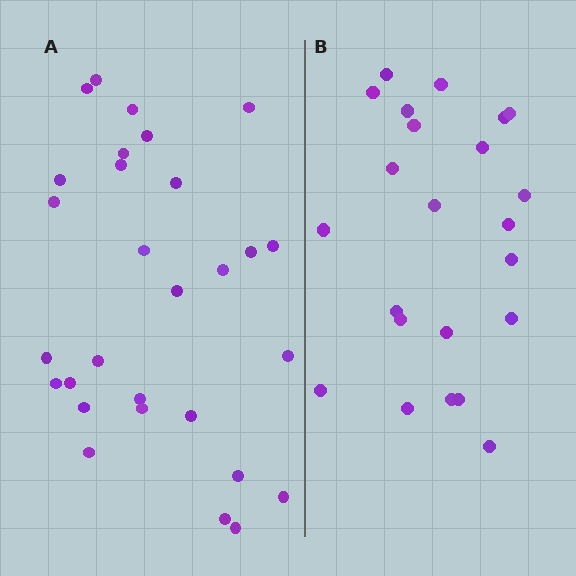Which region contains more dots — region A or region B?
Region A (the left region) has more dots.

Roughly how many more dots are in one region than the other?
Region A has about 6 more dots than region B.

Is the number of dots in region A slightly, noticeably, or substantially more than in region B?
Region A has noticeably more, but not dramatically so. The ratio is roughly 1.3 to 1.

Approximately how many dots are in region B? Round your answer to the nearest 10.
About 20 dots. (The exact count is 23, which rounds to 20.)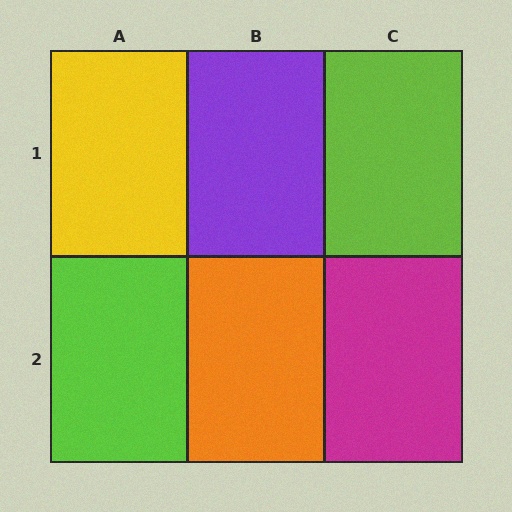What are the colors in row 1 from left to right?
Yellow, purple, lime.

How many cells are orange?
1 cell is orange.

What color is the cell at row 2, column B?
Orange.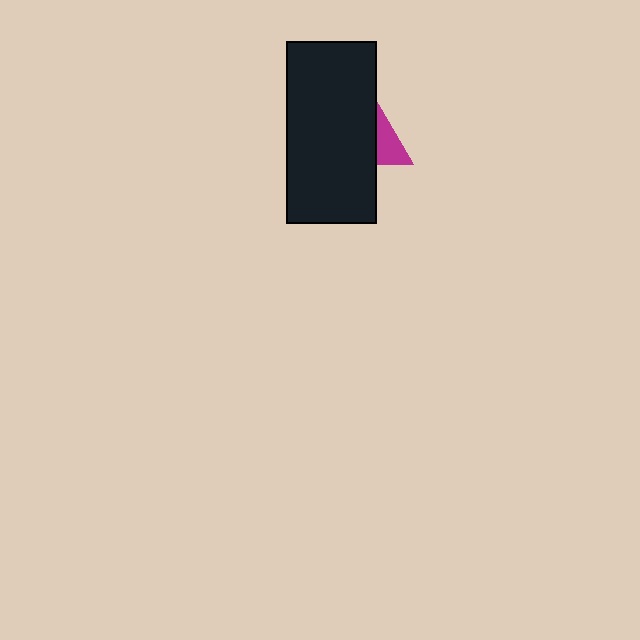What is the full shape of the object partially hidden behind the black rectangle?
The partially hidden object is a magenta triangle.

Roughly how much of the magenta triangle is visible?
A small part of it is visible (roughly 31%).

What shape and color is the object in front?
The object in front is a black rectangle.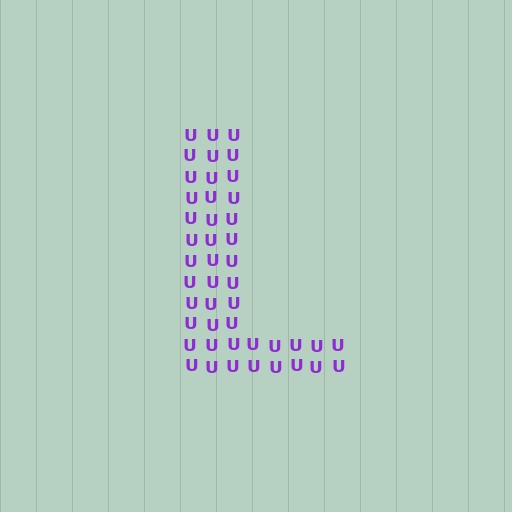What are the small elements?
The small elements are letter U's.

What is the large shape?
The large shape is the letter L.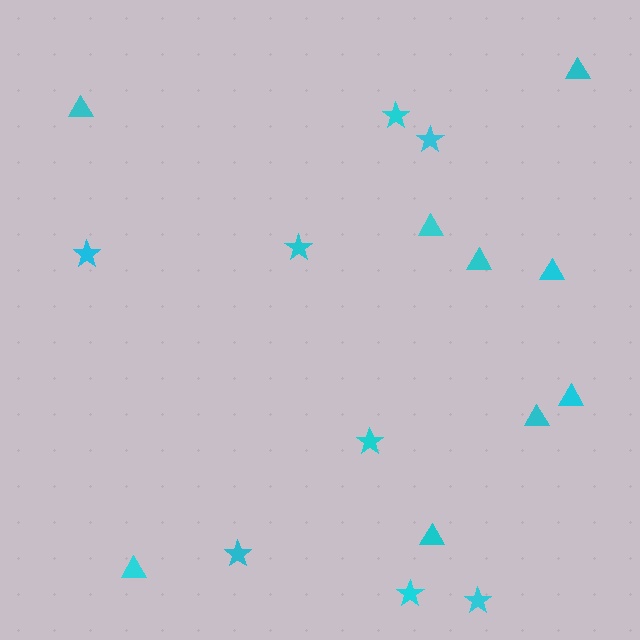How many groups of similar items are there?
There are 2 groups: one group of stars (8) and one group of triangles (9).